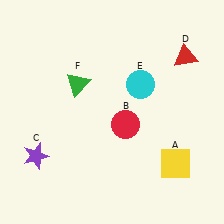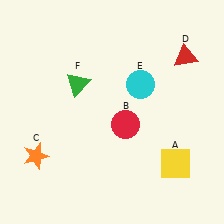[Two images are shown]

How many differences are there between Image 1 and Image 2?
There is 1 difference between the two images.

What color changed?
The star (C) changed from purple in Image 1 to orange in Image 2.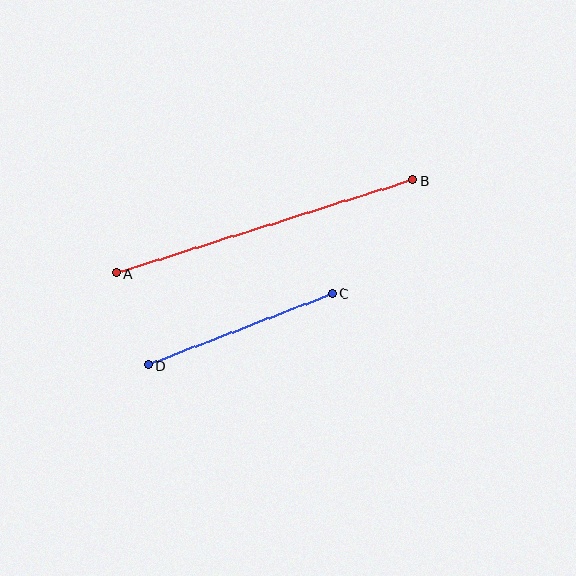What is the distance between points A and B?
The distance is approximately 311 pixels.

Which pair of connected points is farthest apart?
Points A and B are farthest apart.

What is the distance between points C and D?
The distance is approximately 197 pixels.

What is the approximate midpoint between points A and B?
The midpoint is at approximately (265, 226) pixels.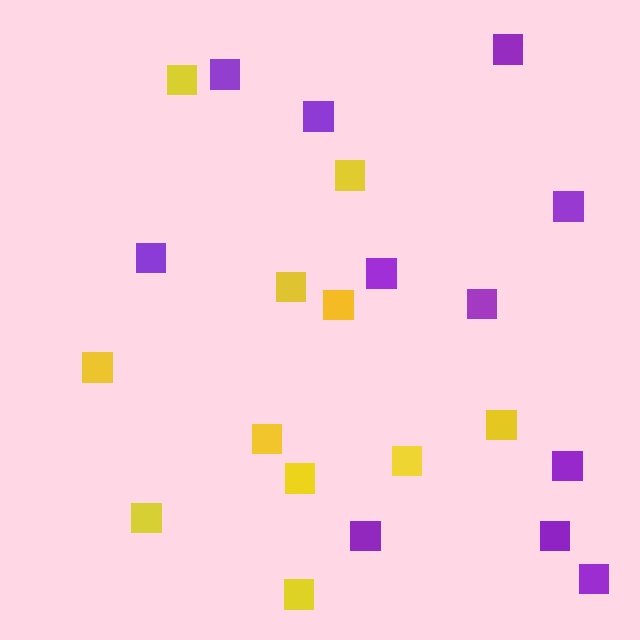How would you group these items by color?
There are 2 groups: one group of purple squares (11) and one group of yellow squares (11).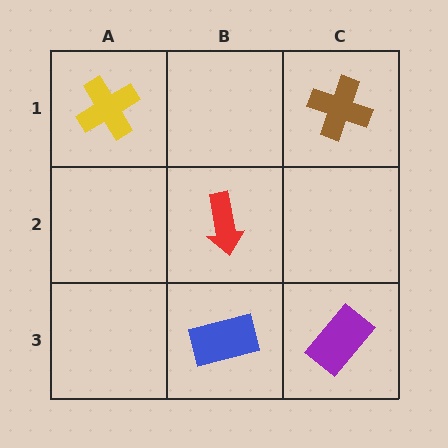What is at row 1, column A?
A yellow cross.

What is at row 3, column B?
A blue rectangle.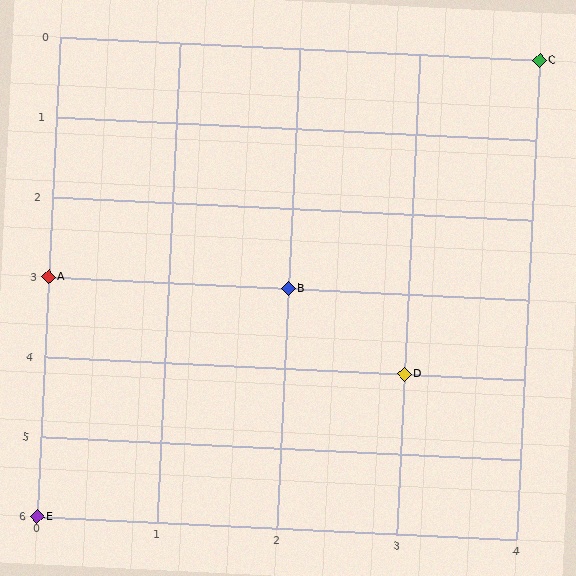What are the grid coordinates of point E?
Point E is at grid coordinates (0, 6).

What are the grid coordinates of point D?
Point D is at grid coordinates (3, 4).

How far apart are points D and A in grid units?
Points D and A are 3 columns and 1 row apart (about 3.2 grid units diagonally).